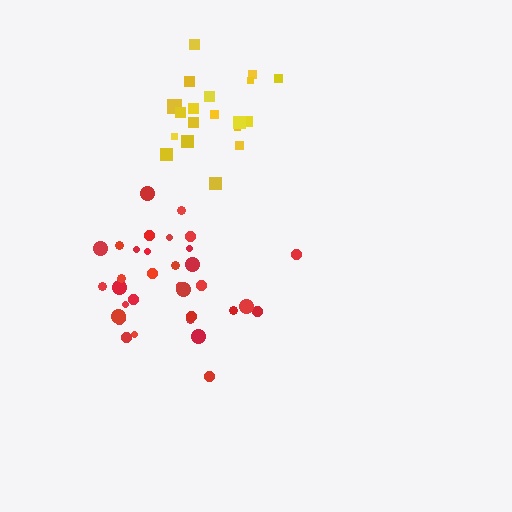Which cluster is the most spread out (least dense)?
Yellow.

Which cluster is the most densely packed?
Red.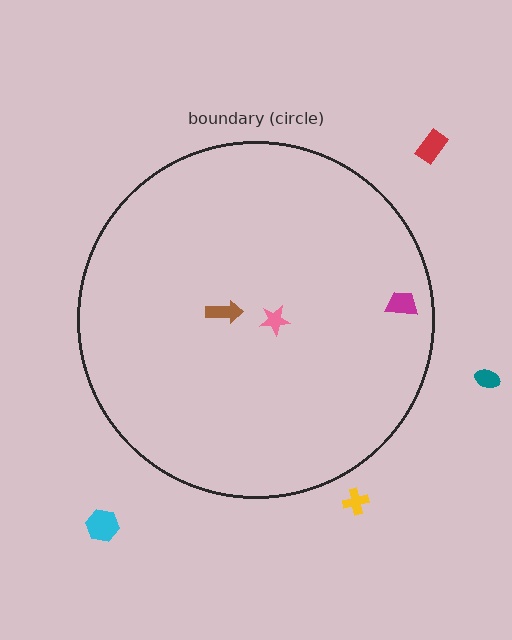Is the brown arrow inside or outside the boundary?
Inside.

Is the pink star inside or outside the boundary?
Inside.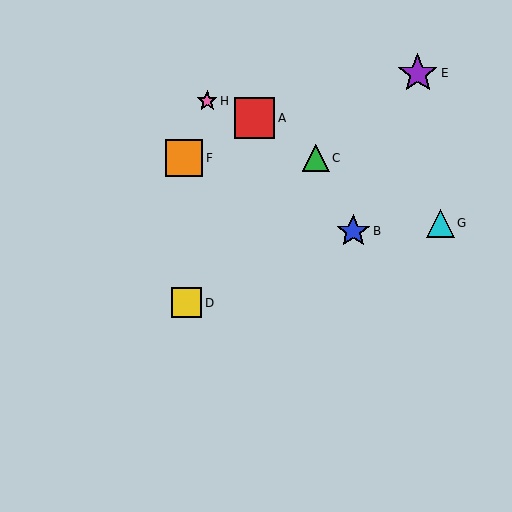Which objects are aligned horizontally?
Objects C, F are aligned horizontally.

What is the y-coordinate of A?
Object A is at y≈118.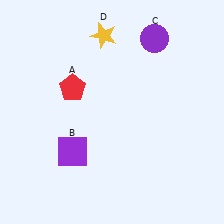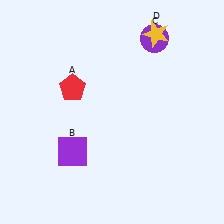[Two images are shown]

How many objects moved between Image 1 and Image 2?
1 object moved between the two images.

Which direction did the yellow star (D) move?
The yellow star (D) moved right.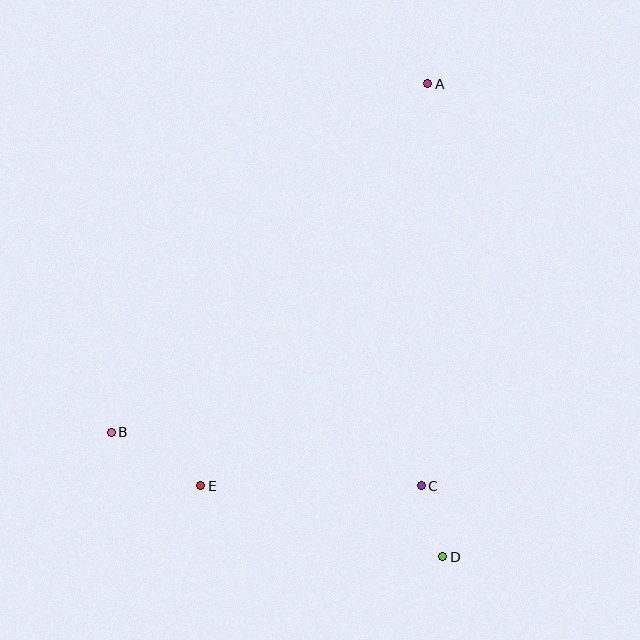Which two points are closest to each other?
Points C and D are closest to each other.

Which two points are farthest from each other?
Points A and D are farthest from each other.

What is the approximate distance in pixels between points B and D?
The distance between B and D is approximately 354 pixels.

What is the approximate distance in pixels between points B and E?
The distance between B and E is approximately 105 pixels.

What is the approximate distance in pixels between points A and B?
The distance between A and B is approximately 471 pixels.